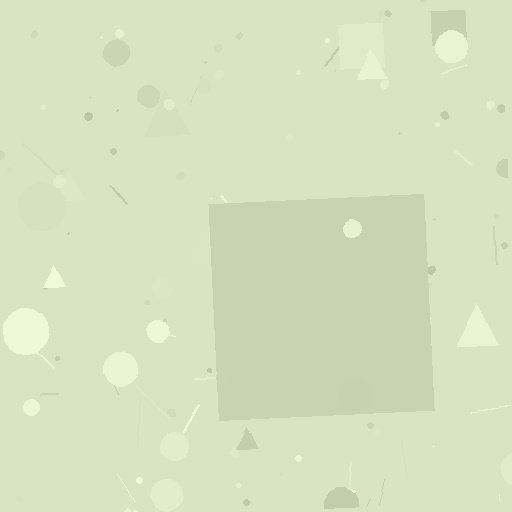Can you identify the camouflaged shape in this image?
The camouflaged shape is a square.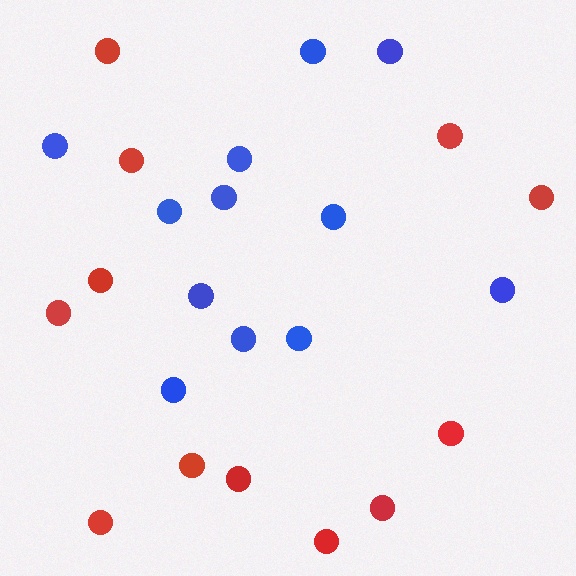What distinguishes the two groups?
There are 2 groups: one group of blue circles (12) and one group of red circles (12).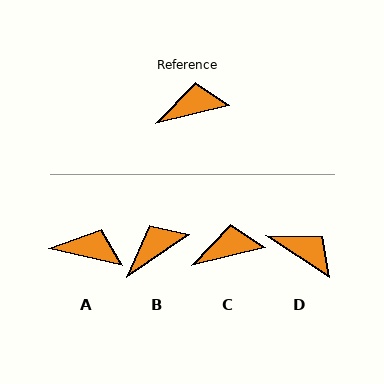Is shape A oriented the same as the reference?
No, it is off by about 26 degrees.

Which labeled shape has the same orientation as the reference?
C.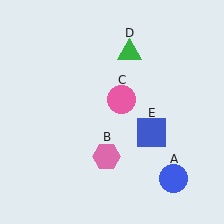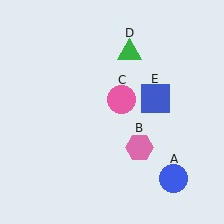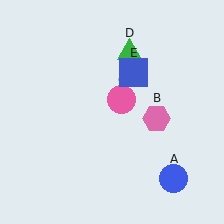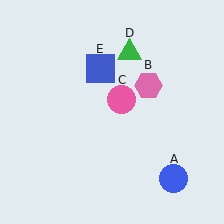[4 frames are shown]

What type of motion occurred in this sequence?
The pink hexagon (object B), blue square (object E) rotated counterclockwise around the center of the scene.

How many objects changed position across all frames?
2 objects changed position: pink hexagon (object B), blue square (object E).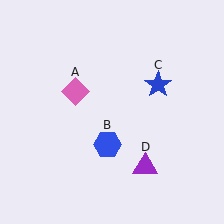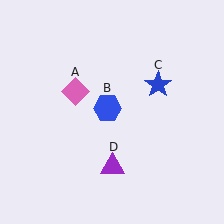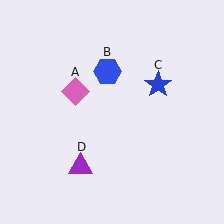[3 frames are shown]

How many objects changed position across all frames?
2 objects changed position: blue hexagon (object B), purple triangle (object D).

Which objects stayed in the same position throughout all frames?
Pink diamond (object A) and blue star (object C) remained stationary.